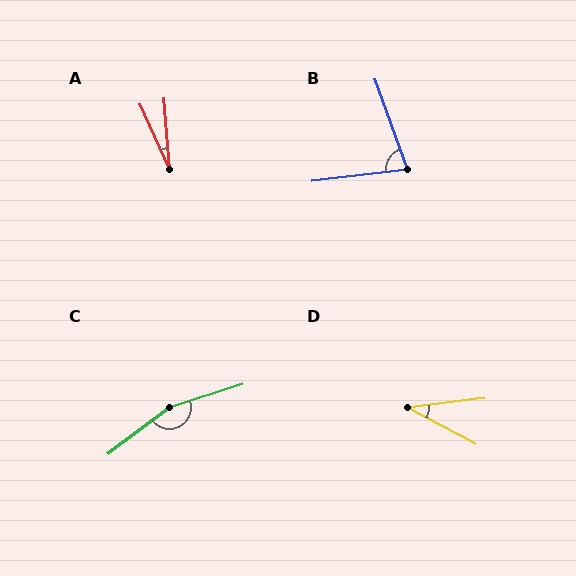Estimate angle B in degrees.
Approximately 77 degrees.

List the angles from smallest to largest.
A (20°), D (35°), B (77°), C (161°).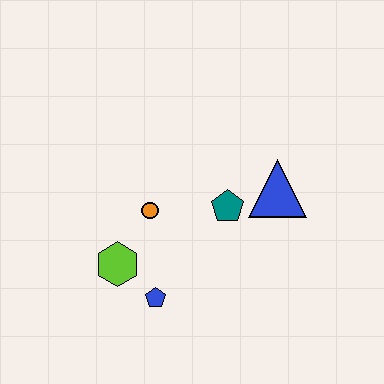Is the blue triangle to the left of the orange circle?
No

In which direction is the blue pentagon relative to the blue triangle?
The blue pentagon is to the left of the blue triangle.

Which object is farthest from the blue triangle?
The lime hexagon is farthest from the blue triangle.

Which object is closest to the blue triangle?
The teal pentagon is closest to the blue triangle.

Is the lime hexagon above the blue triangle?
No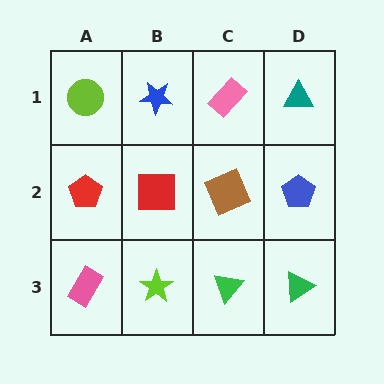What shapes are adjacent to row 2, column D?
A teal triangle (row 1, column D), a green triangle (row 3, column D), a brown square (row 2, column C).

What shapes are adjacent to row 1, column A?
A red pentagon (row 2, column A), a blue star (row 1, column B).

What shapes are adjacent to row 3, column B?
A red square (row 2, column B), a pink rectangle (row 3, column A), a green triangle (row 3, column C).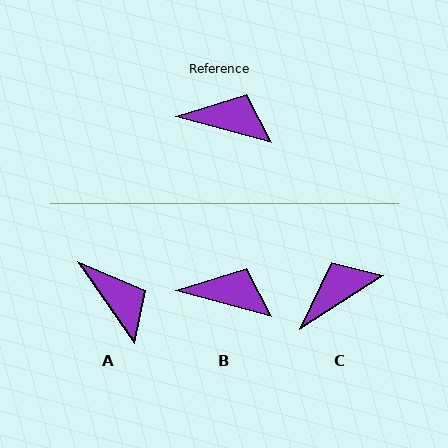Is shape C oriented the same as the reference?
No, it is off by about 48 degrees.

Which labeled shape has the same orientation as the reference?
B.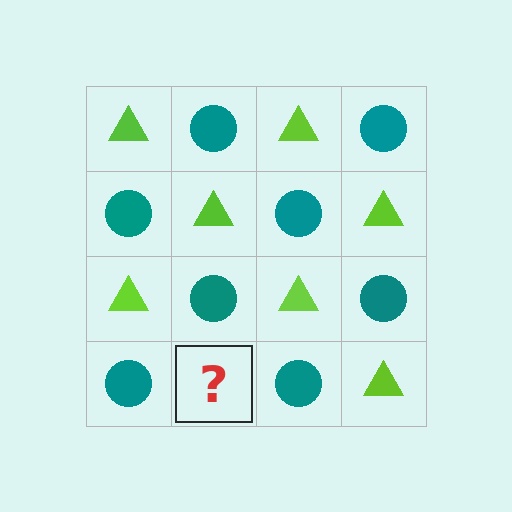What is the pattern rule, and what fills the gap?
The rule is that it alternates lime triangle and teal circle in a checkerboard pattern. The gap should be filled with a lime triangle.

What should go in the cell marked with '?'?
The missing cell should contain a lime triangle.